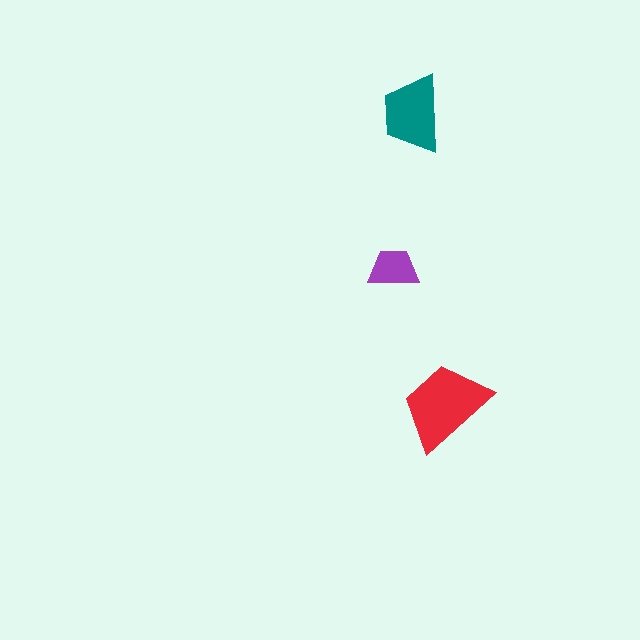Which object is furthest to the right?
The red trapezoid is rightmost.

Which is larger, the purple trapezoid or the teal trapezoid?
The teal one.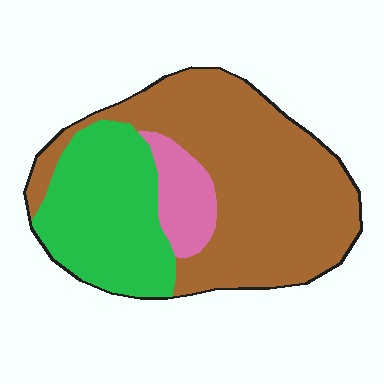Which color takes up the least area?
Pink, at roughly 10%.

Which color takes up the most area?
Brown, at roughly 60%.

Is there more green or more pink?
Green.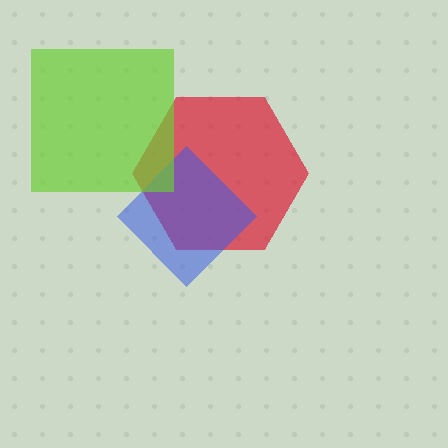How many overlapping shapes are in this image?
There are 3 overlapping shapes in the image.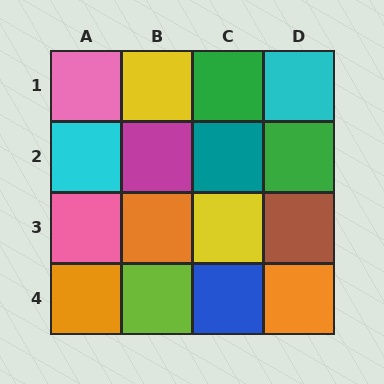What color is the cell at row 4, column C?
Blue.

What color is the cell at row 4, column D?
Orange.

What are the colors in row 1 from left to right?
Pink, yellow, green, cyan.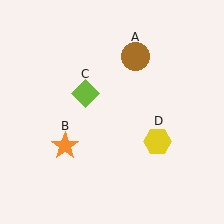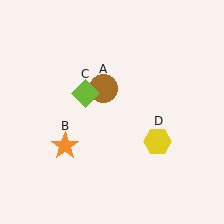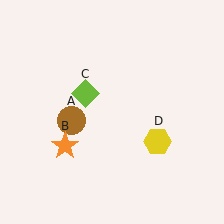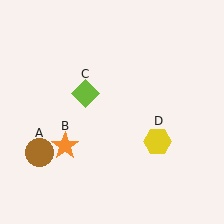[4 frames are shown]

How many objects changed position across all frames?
1 object changed position: brown circle (object A).